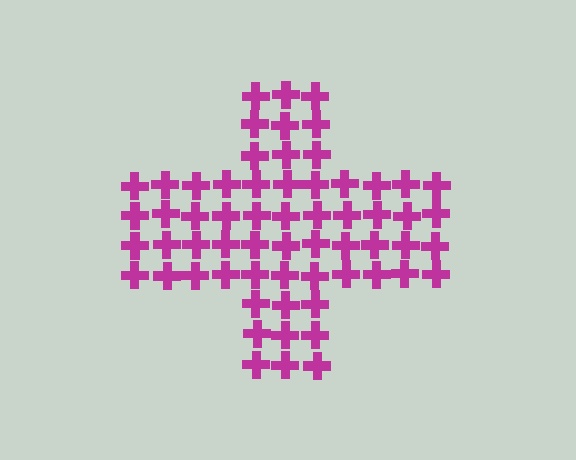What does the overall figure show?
The overall figure shows a cross.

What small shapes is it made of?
It is made of small crosses.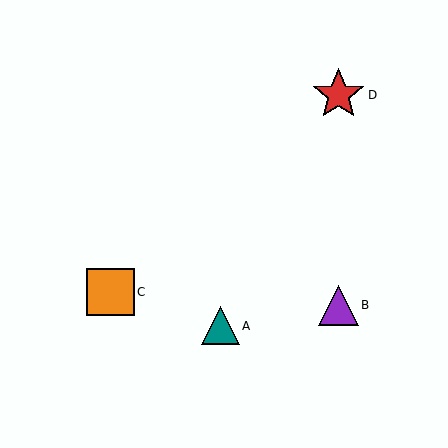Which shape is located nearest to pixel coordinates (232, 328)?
The teal triangle (labeled A) at (220, 326) is nearest to that location.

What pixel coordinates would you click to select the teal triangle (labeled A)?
Click at (220, 326) to select the teal triangle A.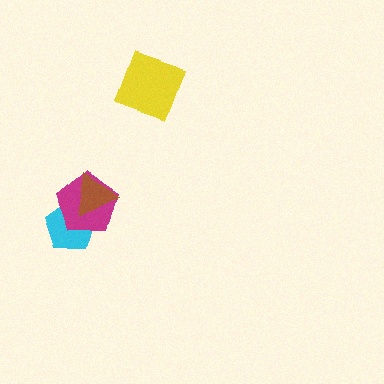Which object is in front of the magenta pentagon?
The brown triangle is in front of the magenta pentagon.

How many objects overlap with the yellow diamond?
0 objects overlap with the yellow diamond.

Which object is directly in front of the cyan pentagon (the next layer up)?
The magenta pentagon is directly in front of the cyan pentagon.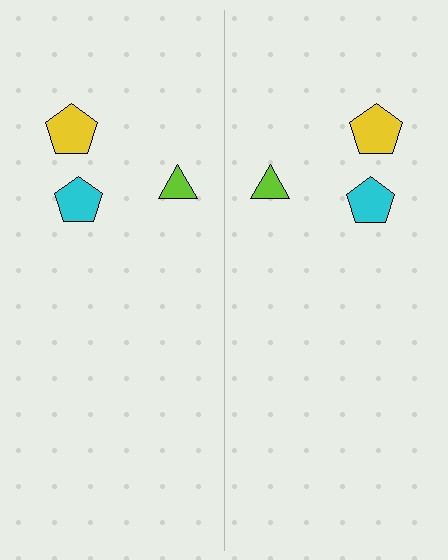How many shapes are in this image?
There are 6 shapes in this image.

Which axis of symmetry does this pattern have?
The pattern has a vertical axis of symmetry running through the center of the image.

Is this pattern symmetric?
Yes, this pattern has bilateral (reflection) symmetry.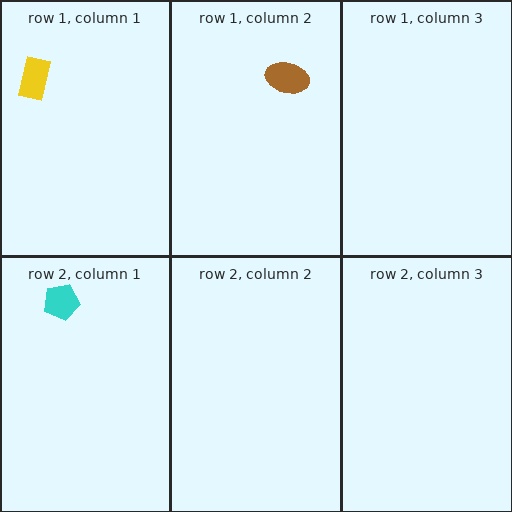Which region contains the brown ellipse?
The row 1, column 2 region.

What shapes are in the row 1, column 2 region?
The brown ellipse.